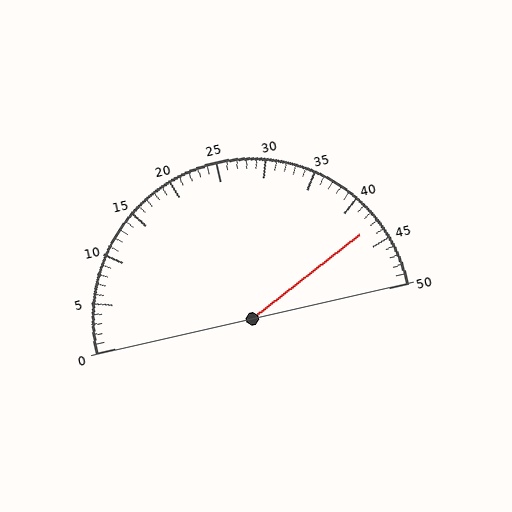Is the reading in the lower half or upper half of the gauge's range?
The reading is in the upper half of the range (0 to 50).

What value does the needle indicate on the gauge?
The needle indicates approximately 43.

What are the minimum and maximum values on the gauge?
The gauge ranges from 0 to 50.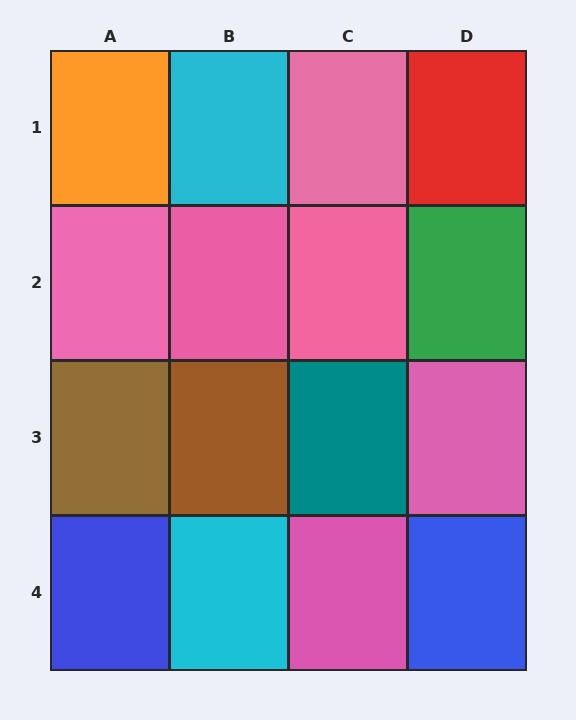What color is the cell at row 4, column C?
Pink.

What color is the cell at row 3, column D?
Pink.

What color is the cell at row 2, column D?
Green.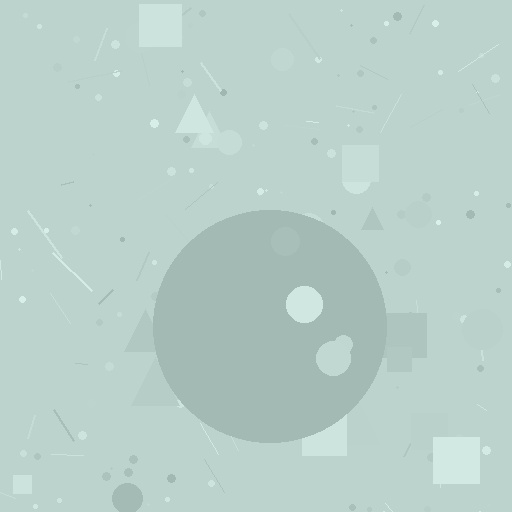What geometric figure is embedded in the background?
A circle is embedded in the background.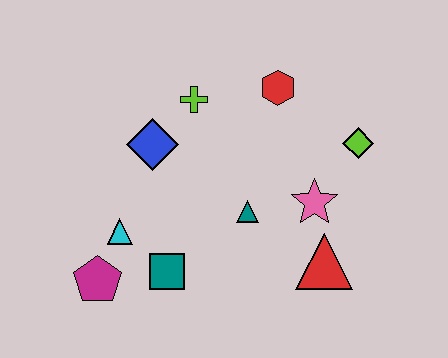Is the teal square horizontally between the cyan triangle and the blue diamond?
No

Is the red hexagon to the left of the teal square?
No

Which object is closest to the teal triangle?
The pink star is closest to the teal triangle.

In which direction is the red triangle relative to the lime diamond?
The red triangle is below the lime diamond.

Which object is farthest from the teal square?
The lime diamond is farthest from the teal square.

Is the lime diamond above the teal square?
Yes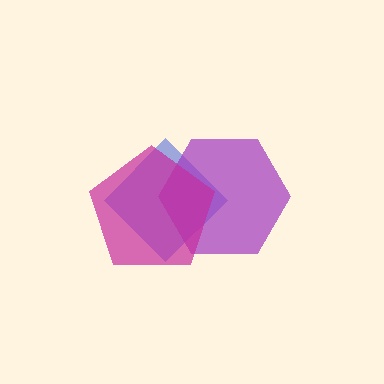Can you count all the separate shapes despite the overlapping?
Yes, there are 3 separate shapes.